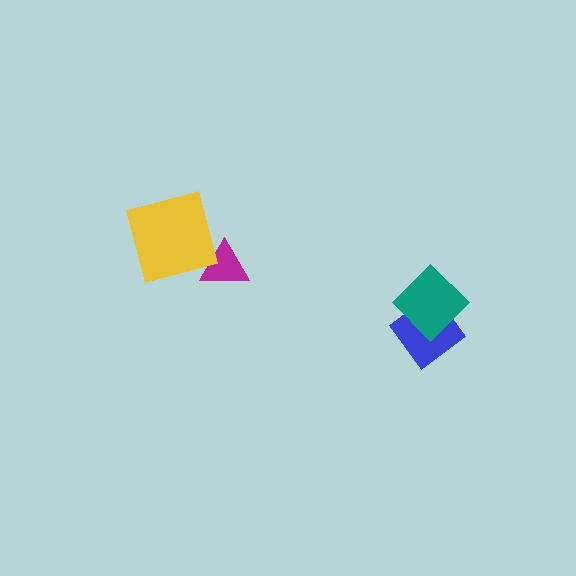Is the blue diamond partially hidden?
Yes, it is partially covered by another shape.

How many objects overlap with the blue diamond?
1 object overlaps with the blue diamond.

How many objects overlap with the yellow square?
0 objects overlap with the yellow square.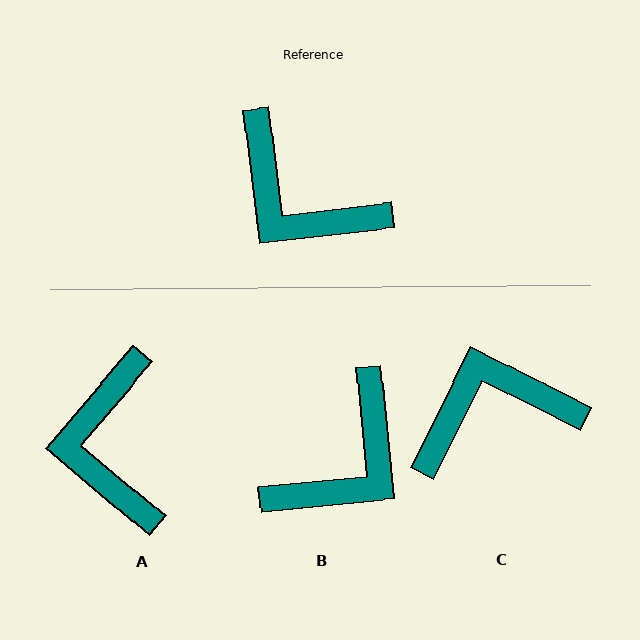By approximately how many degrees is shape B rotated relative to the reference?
Approximately 89 degrees counter-clockwise.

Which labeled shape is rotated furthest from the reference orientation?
C, about 124 degrees away.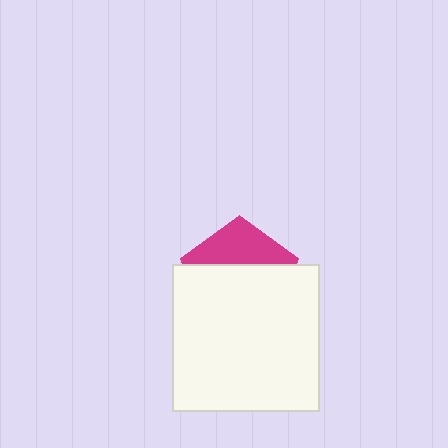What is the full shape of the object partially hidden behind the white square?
The partially hidden object is a magenta pentagon.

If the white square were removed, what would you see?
You would see the complete magenta pentagon.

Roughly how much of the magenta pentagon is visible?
A small part of it is visible (roughly 34%).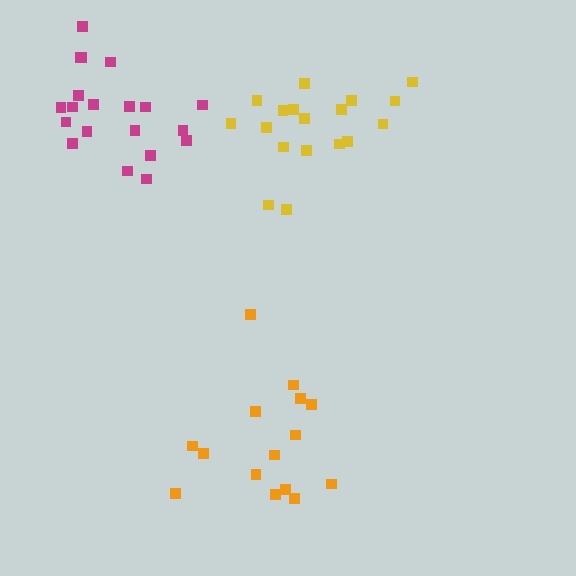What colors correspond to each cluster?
The clusters are colored: yellow, orange, magenta.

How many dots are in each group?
Group 1: 18 dots, Group 2: 15 dots, Group 3: 20 dots (53 total).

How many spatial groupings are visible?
There are 3 spatial groupings.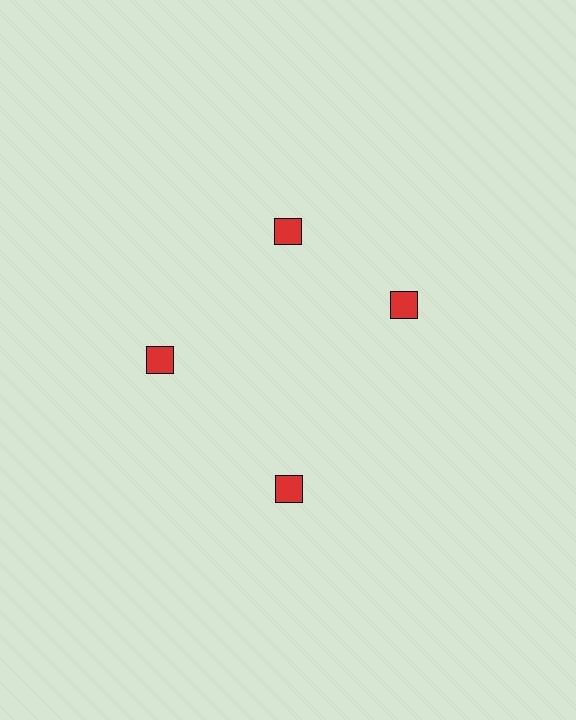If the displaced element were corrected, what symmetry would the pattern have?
It would have 4-fold rotational symmetry — the pattern would map onto itself every 90 degrees.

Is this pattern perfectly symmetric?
No. The 4 red squares are arranged in a ring, but one element near the 3 o'clock position is rotated out of alignment along the ring, breaking the 4-fold rotational symmetry.